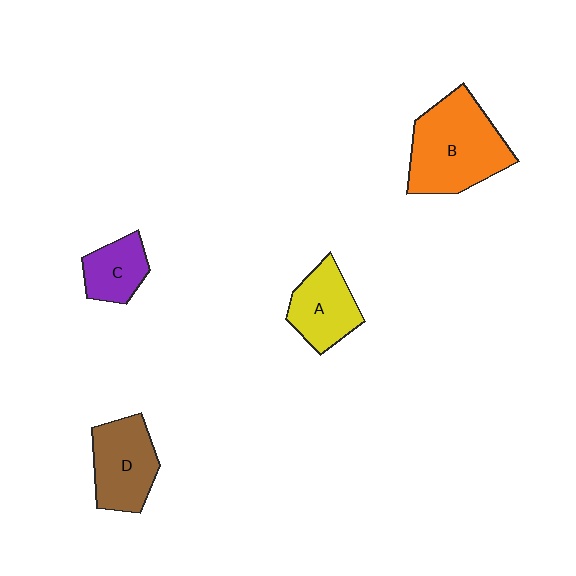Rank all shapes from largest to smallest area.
From largest to smallest: B (orange), D (brown), A (yellow), C (purple).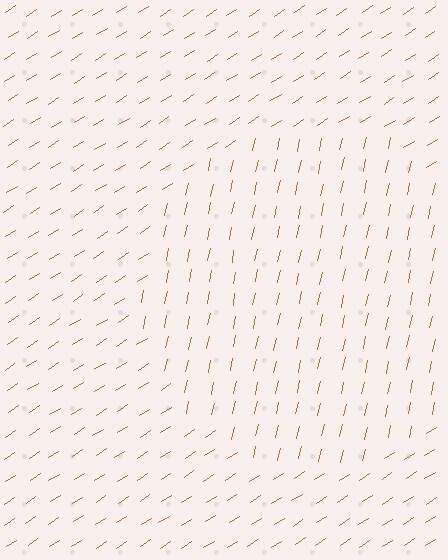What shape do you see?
I see a circle.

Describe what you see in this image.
The image is filled with small brown line segments. A circle region in the image has lines oriented differently from the surrounding lines, creating a visible texture boundary.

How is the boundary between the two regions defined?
The boundary is defined purely by a change in line orientation (approximately 45 degrees difference). All lines are the same color and thickness.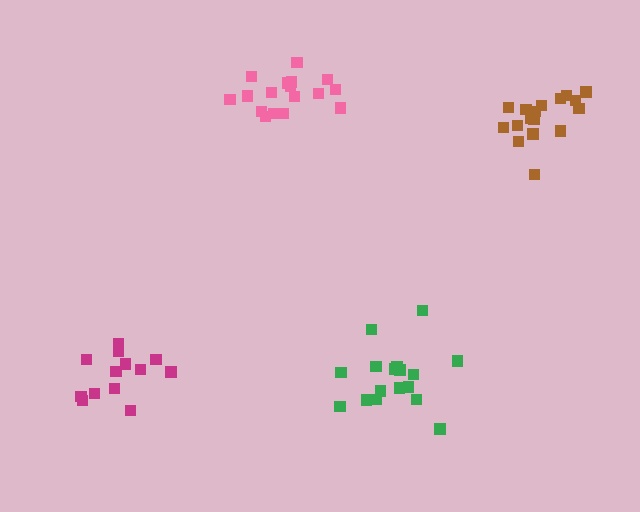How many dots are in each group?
Group 1: 17 dots, Group 2: 17 dots, Group 3: 13 dots, Group 4: 17 dots (64 total).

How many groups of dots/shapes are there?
There are 4 groups.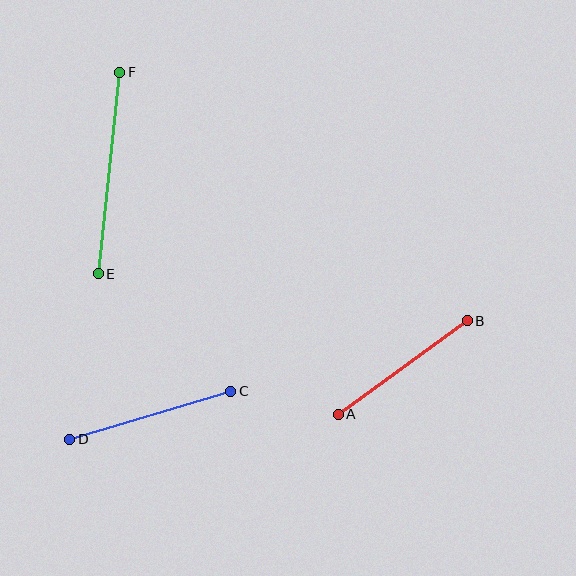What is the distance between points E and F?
The distance is approximately 203 pixels.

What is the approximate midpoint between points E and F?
The midpoint is at approximately (109, 173) pixels.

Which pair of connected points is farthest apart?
Points E and F are farthest apart.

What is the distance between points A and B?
The distance is approximately 159 pixels.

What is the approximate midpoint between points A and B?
The midpoint is at approximately (403, 367) pixels.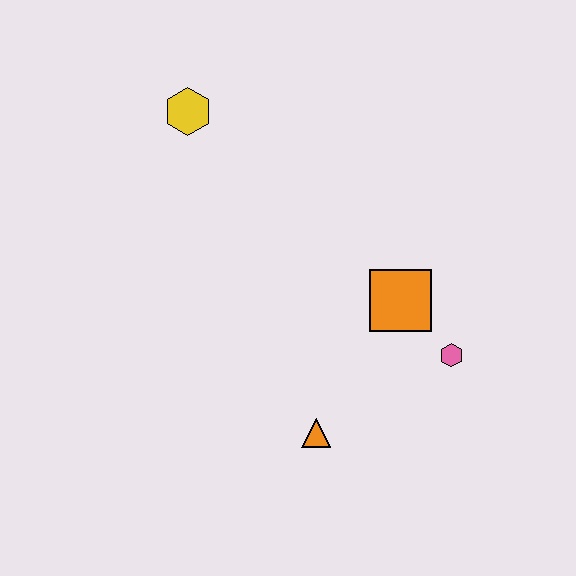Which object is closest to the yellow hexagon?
The orange square is closest to the yellow hexagon.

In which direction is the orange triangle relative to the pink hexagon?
The orange triangle is to the left of the pink hexagon.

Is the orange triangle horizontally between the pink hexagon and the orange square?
No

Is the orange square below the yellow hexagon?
Yes